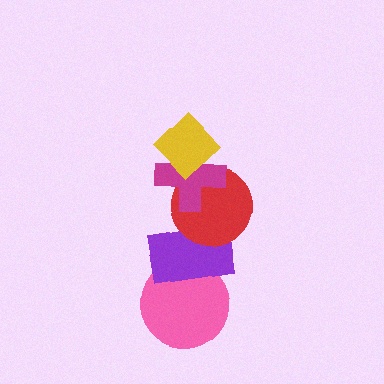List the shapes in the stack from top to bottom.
From top to bottom: the yellow diamond, the magenta cross, the red circle, the purple rectangle, the pink circle.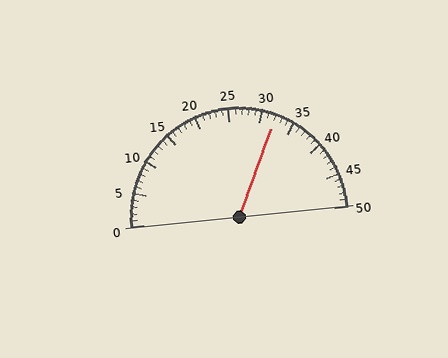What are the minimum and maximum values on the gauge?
The gauge ranges from 0 to 50.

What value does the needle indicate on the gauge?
The needle indicates approximately 32.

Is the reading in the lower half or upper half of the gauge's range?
The reading is in the upper half of the range (0 to 50).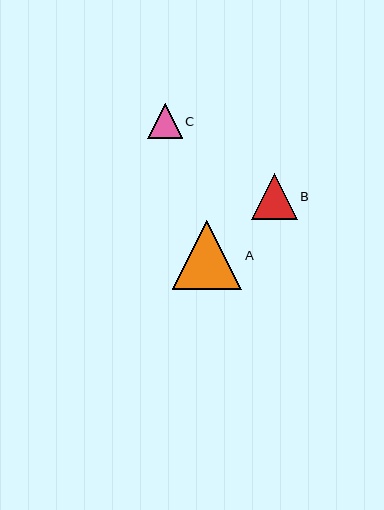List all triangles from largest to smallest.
From largest to smallest: A, B, C.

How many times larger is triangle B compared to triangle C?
Triangle B is approximately 1.3 times the size of triangle C.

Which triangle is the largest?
Triangle A is the largest with a size of approximately 69 pixels.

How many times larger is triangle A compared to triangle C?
Triangle A is approximately 2.0 times the size of triangle C.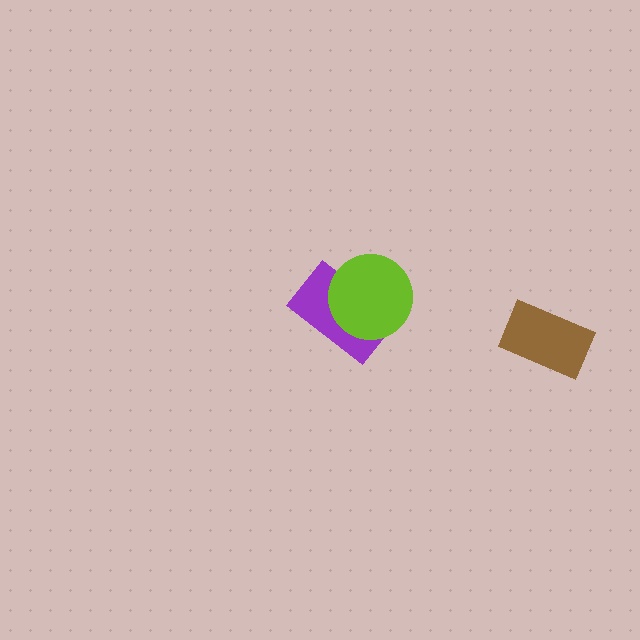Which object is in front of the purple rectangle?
The lime circle is in front of the purple rectangle.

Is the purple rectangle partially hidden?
Yes, it is partially covered by another shape.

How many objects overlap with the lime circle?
1 object overlaps with the lime circle.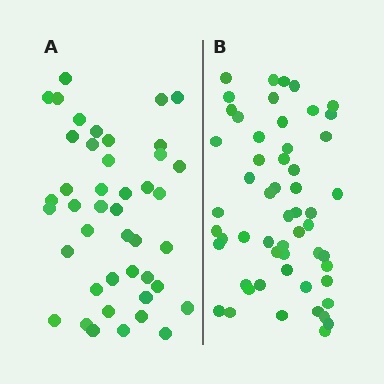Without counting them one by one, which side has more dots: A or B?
Region B (the right region) has more dots.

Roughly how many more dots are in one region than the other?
Region B has roughly 12 or so more dots than region A.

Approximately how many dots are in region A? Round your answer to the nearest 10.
About 40 dots. (The exact count is 43, which rounds to 40.)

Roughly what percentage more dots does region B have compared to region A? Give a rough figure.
About 30% more.